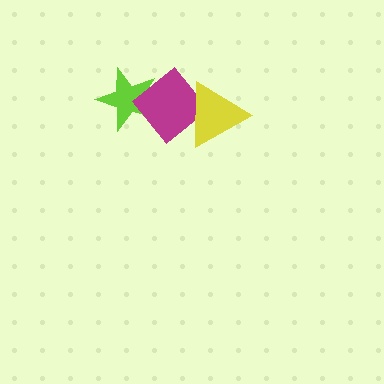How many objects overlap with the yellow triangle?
1 object overlaps with the yellow triangle.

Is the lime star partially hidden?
Yes, it is partially covered by another shape.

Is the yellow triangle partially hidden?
No, no other shape covers it.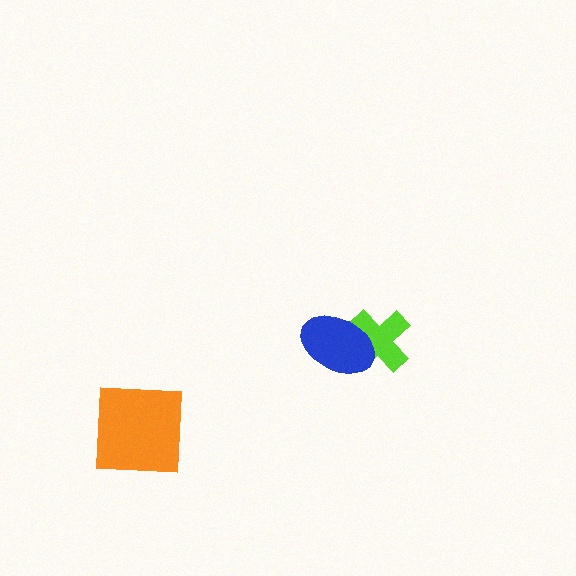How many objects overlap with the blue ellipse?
1 object overlaps with the blue ellipse.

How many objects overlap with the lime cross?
1 object overlaps with the lime cross.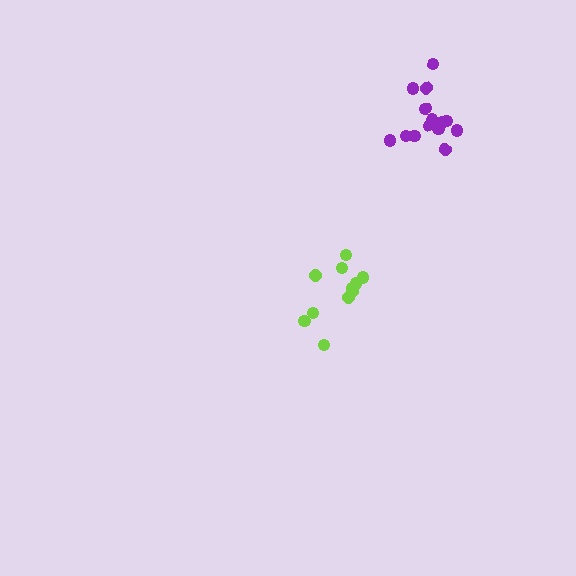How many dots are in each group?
Group 1: 11 dots, Group 2: 15 dots (26 total).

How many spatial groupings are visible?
There are 2 spatial groupings.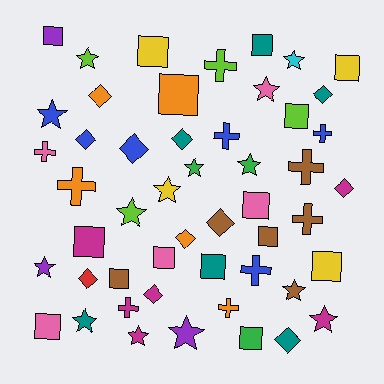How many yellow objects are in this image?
There are 4 yellow objects.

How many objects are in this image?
There are 50 objects.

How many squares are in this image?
There are 15 squares.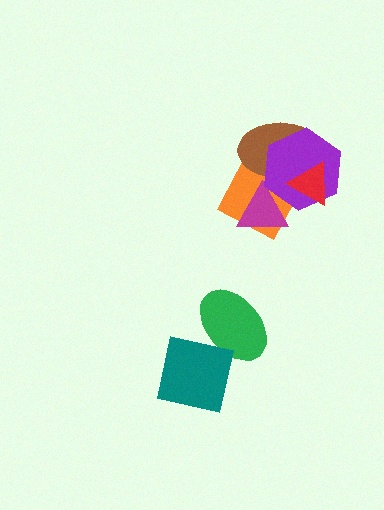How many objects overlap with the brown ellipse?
4 objects overlap with the brown ellipse.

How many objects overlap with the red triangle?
3 objects overlap with the red triangle.